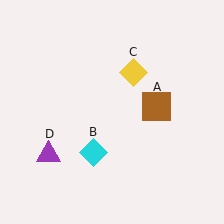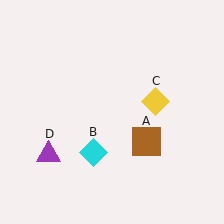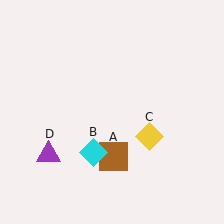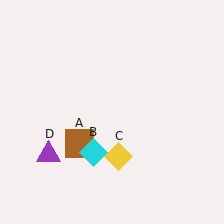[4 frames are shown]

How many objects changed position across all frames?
2 objects changed position: brown square (object A), yellow diamond (object C).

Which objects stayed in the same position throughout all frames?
Cyan diamond (object B) and purple triangle (object D) remained stationary.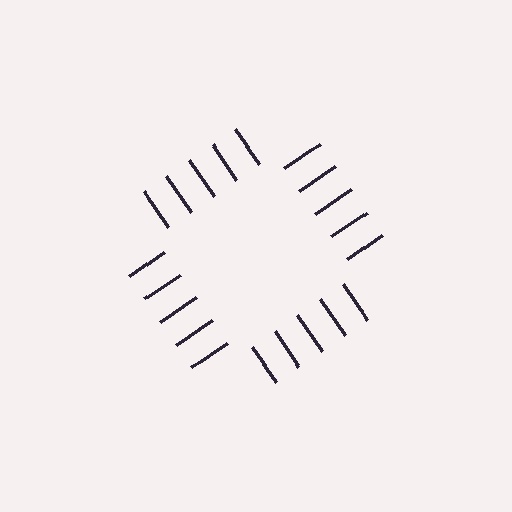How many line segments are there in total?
20 — 5 along each of the 4 edges.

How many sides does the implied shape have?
4 sides — the line-ends trace a square.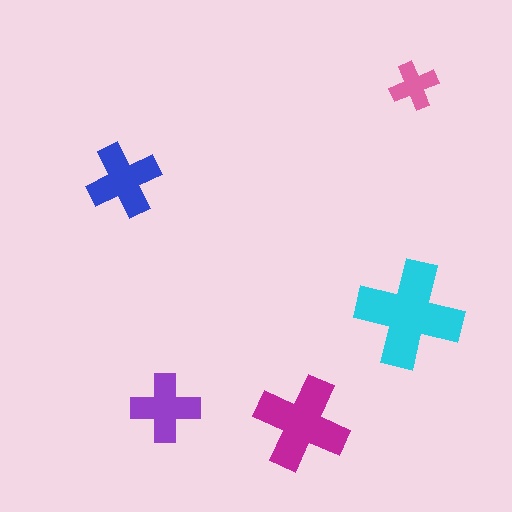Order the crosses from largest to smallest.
the cyan one, the magenta one, the blue one, the purple one, the pink one.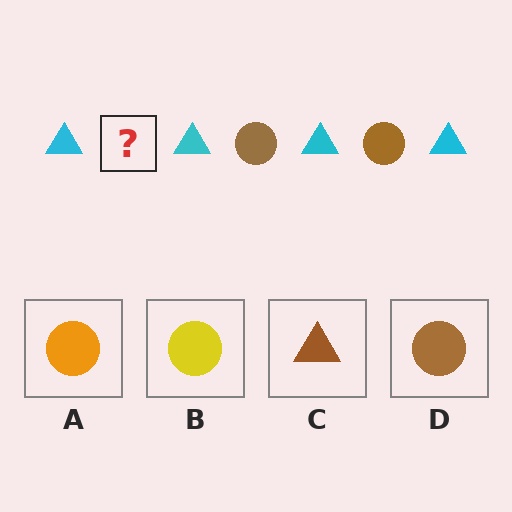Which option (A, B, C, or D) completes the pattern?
D.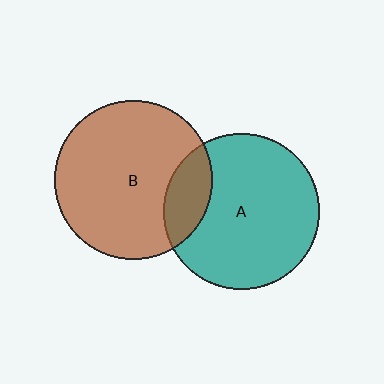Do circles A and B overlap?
Yes.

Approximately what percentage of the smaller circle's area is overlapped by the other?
Approximately 20%.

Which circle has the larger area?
Circle B (brown).